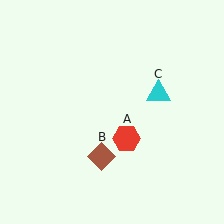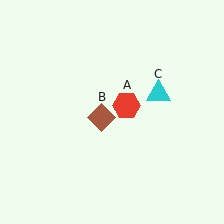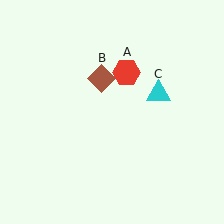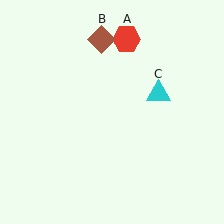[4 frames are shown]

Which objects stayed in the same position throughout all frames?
Cyan triangle (object C) remained stationary.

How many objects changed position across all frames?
2 objects changed position: red hexagon (object A), brown diamond (object B).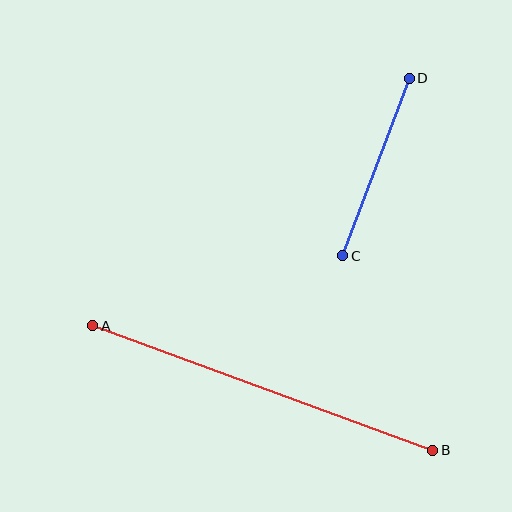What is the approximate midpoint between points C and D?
The midpoint is at approximately (376, 167) pixels.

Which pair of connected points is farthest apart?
Points A and B are farthest apart.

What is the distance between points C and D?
The distance is approximately 189 pixels.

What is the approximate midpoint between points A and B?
The midpoint is at approximately (263, 388) pixels.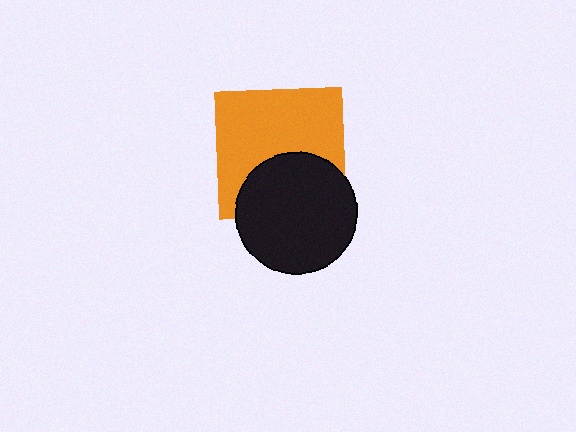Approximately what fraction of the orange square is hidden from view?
Roughly 37% of the orange square is hidden behind the black circle.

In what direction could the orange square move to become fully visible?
The orange square could move up. That would shift it out from behind the black circle entirely.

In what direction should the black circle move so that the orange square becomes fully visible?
The black circle should move down. That is the shortest direction to clear the overlap and leave the orange square fully visible.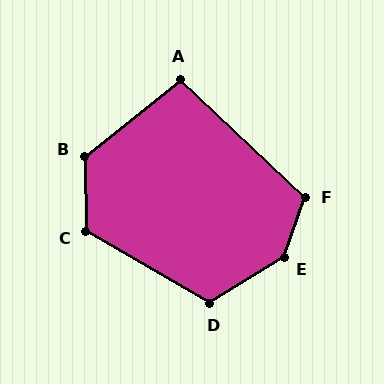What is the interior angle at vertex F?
Approximately 114 degrees (obtuse).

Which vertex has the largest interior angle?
E, at approximately 141 degrees.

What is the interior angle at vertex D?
Approximately 118 degrees (obtuse).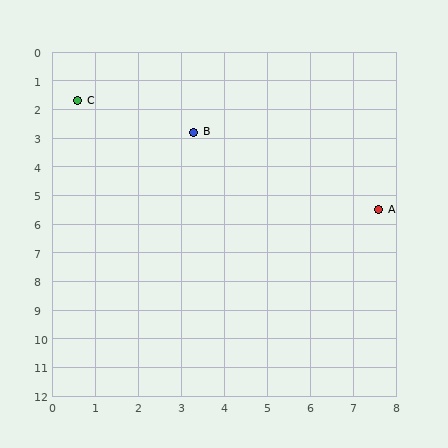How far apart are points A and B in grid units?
Points A and B are about 5.1 grid units apart.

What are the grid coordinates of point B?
Point B is at approximately (3.3, 2.8).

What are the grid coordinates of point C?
Point C is at approximately (0.6, 1.7).